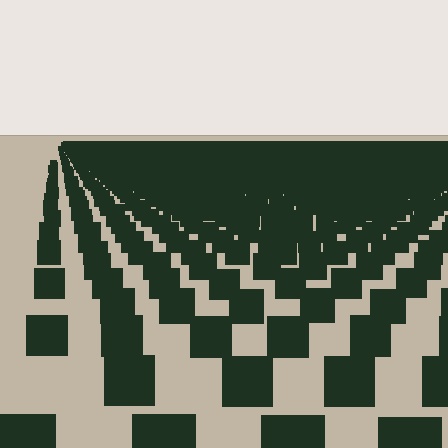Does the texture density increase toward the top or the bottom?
Density increases toward the top.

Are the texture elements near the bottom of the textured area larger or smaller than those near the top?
Larger. Near the bottom, elements are closer to the viewer and appear at a bigger on-screen size.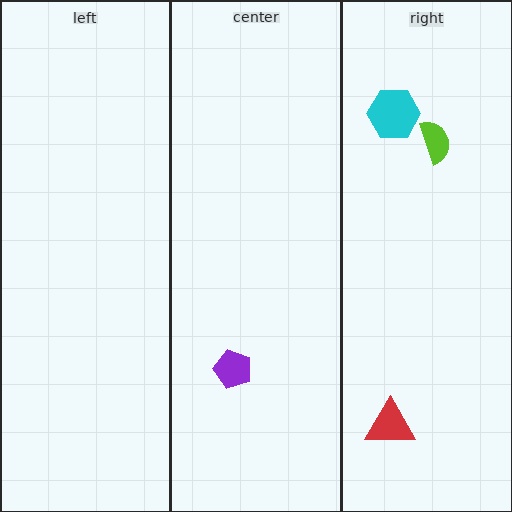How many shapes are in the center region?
1.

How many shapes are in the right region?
3.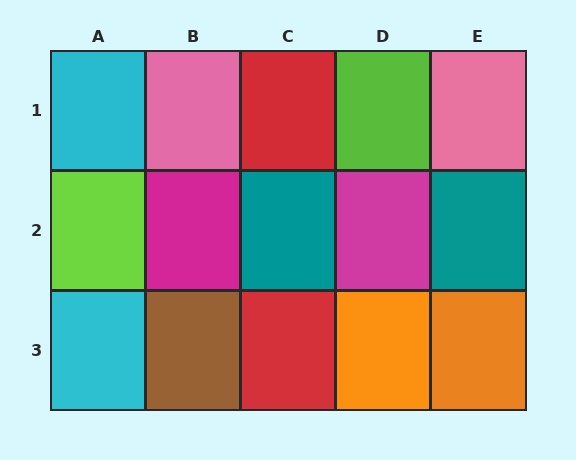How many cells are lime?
2 cells are lime.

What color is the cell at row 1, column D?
Lime.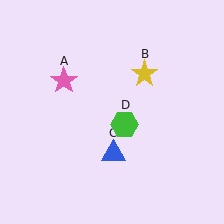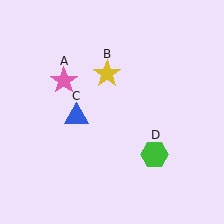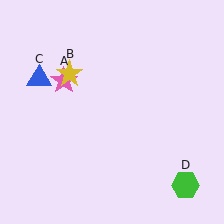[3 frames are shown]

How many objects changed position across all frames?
3 objects changed position: yellow star (object B), blue triangle (object C), green hexagon (object D).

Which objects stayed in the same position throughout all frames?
Pink star (object A) remained stationary.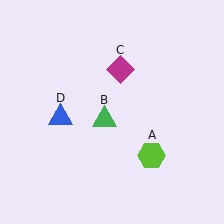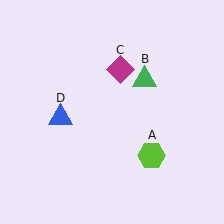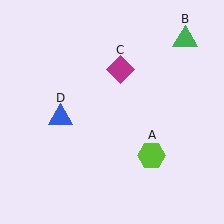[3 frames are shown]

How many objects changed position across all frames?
1 object changed position: green triangle (object B).